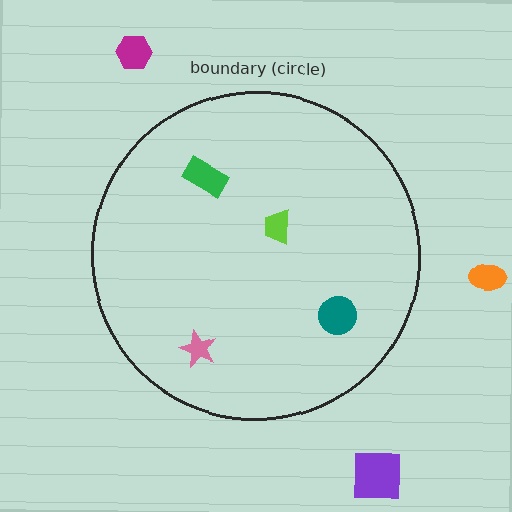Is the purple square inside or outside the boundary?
Outside.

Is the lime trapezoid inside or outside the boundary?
Inside.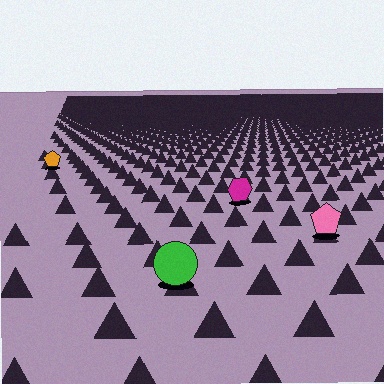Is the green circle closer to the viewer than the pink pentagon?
Yes. The green circle is closer — you can tell from the texture gradient: the ground texture is coarser near it.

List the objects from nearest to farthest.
From nearest to farthest: the green circle, the pink pentagon, the magenta hexagon, the orange pentagon.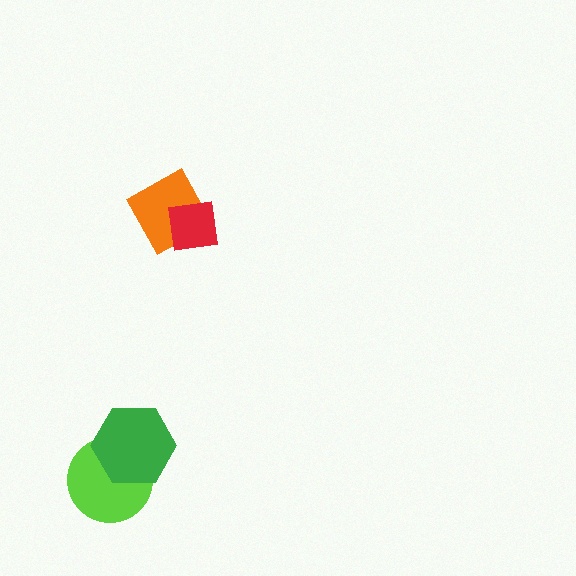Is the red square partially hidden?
No, no other shape covers it.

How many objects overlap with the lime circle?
1 object overlaps with the lime circle.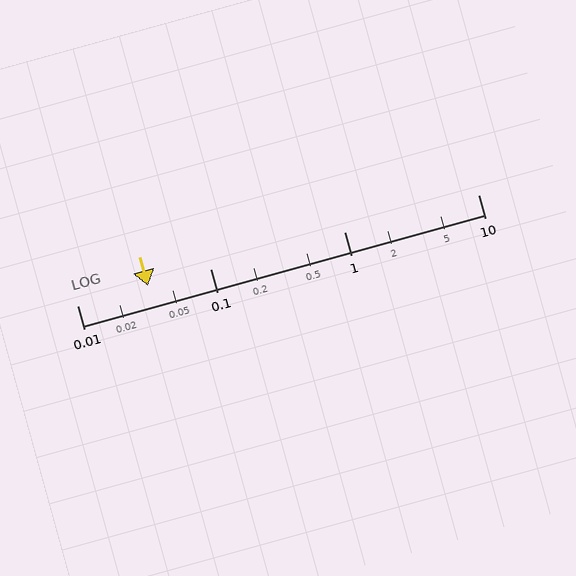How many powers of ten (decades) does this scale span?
The scale spans 3 decades, from 0.01 to 10.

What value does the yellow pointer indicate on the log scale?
The pointer indicates approximately 0.034.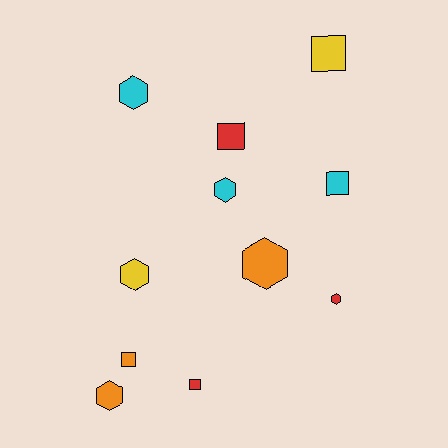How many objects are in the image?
There are 11 objects.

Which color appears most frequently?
Orange, with 3 objects.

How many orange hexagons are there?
There are 2 orange hexagons.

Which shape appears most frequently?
Hexagon, with 6 objects.